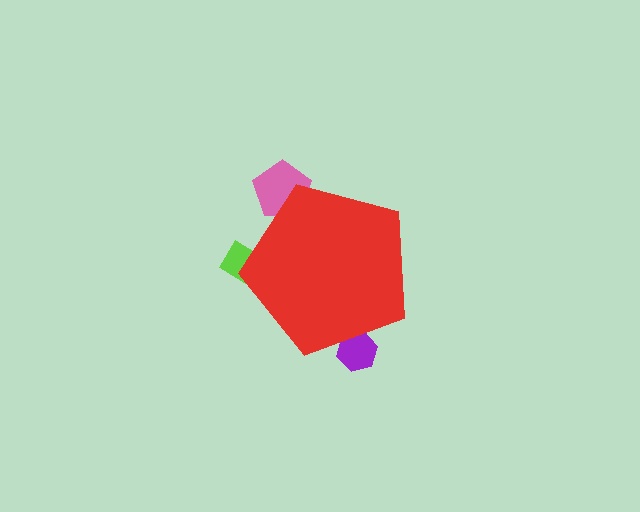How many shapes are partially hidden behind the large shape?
3 shapes are partially hidden.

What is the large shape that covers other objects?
A red pentagon.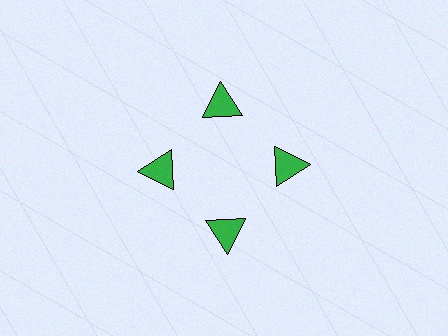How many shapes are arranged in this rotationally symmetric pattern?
There are 4 shapes, arranged in 4 groups of 1.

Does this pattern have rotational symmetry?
Yes, this pattern has 4-fold rotational symmetry. It looks the same after rotating 90 degrees around the center.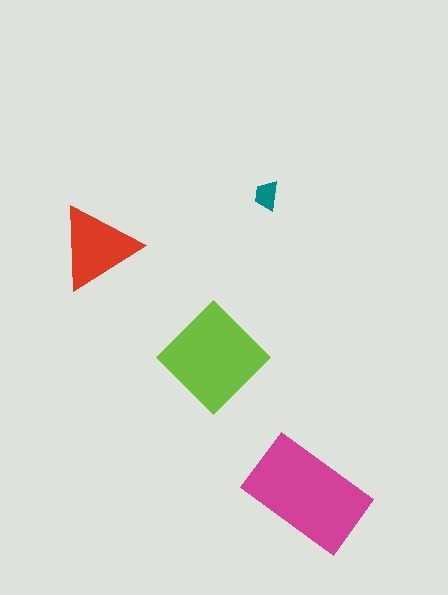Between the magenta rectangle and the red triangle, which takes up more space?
The magenta rectangle.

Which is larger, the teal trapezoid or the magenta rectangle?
The magenta rectangle.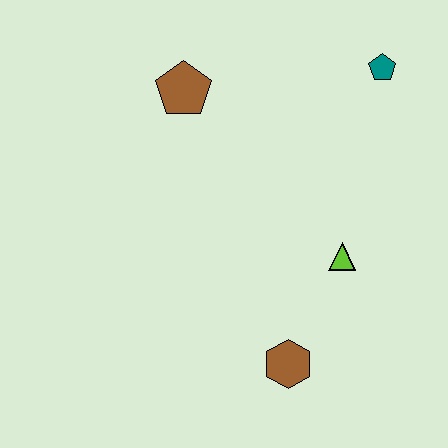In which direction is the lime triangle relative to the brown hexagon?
The lime triangle is above the brown hexagon.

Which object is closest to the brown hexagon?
The lime triangle is closest to the brown hexagon.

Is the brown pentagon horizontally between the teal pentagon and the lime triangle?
No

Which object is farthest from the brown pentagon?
The brown hexagon is farthest from the brown pentagon.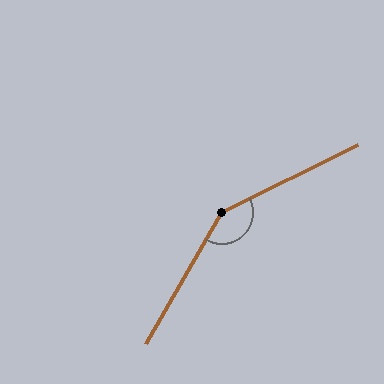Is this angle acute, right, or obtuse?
It is obtuse.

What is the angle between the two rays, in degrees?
Approximately 147 degrees.